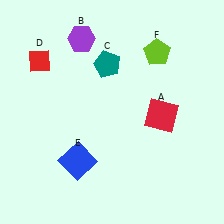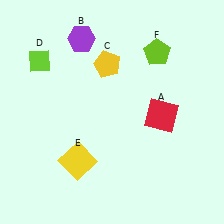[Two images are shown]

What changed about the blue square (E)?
In Image 1, E is blue. In Image 2, it changed to yellow.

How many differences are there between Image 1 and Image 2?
There are 3 differences between the two images.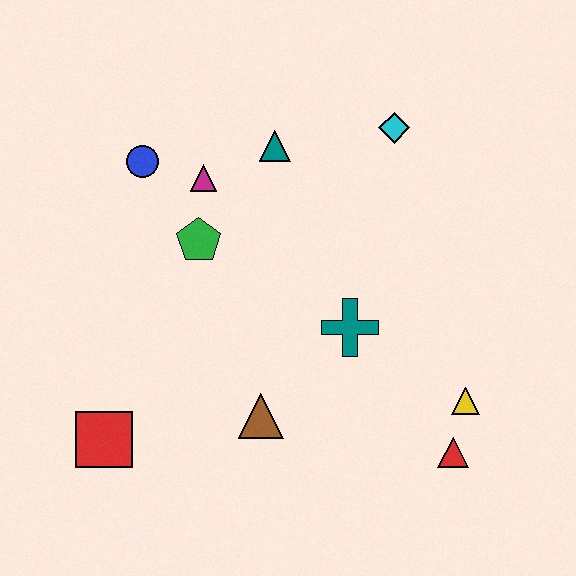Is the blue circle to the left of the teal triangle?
Yes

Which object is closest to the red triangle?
The yellow triangle is closest to the red triangle.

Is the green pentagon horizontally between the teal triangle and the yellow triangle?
No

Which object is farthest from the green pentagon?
The red triangle is farthest from the green pentagon.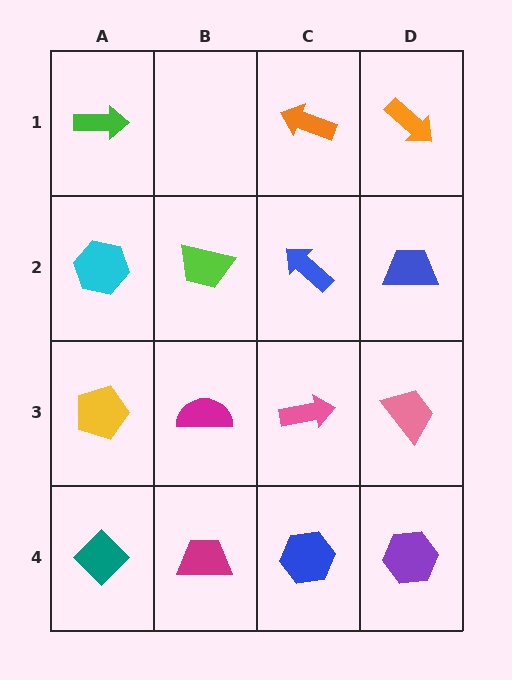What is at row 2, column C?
A blue arrow.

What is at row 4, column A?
A teal diamond.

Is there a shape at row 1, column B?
No, that cell is empty.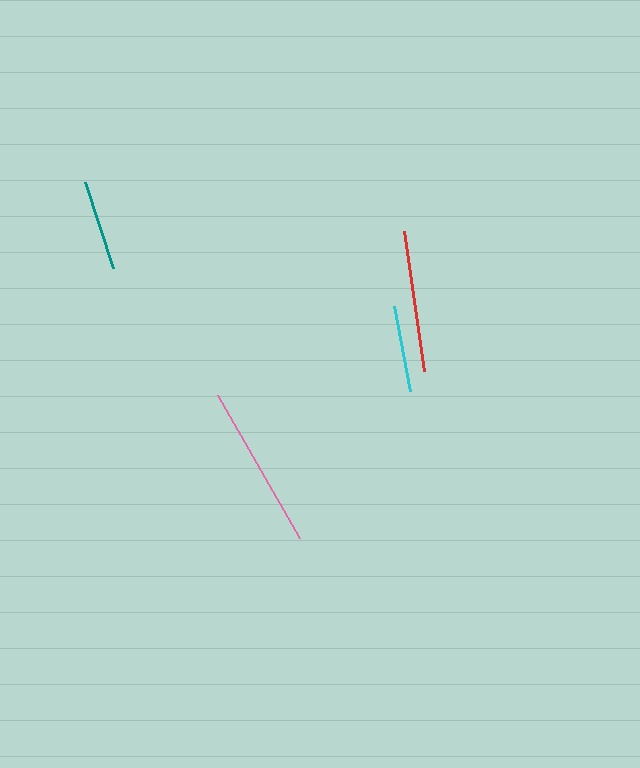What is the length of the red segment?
The red segment is approximately 141 pixels long.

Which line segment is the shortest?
The cyan line is the shortest at approximately 87 pixels.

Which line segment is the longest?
The pink line is the longest at approximately 165 pixels.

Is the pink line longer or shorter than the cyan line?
The pink line is longer than the cyan line.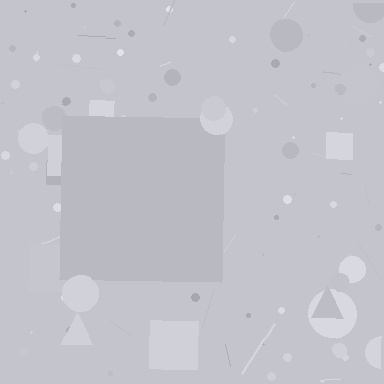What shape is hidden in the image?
A square is hidden in the image.